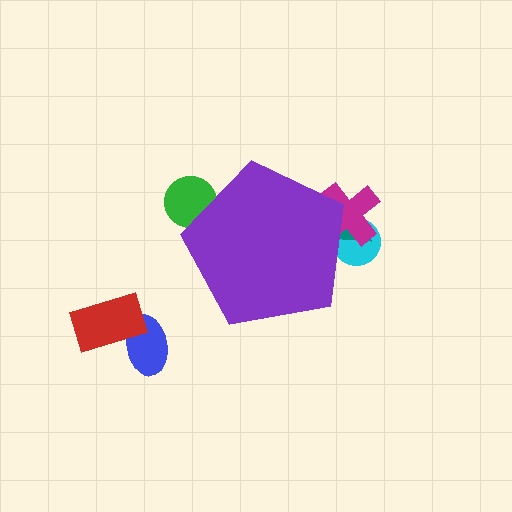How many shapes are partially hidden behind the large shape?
4 shapes are partially hidden.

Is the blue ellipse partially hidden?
No, the blue ellipse is fully visible.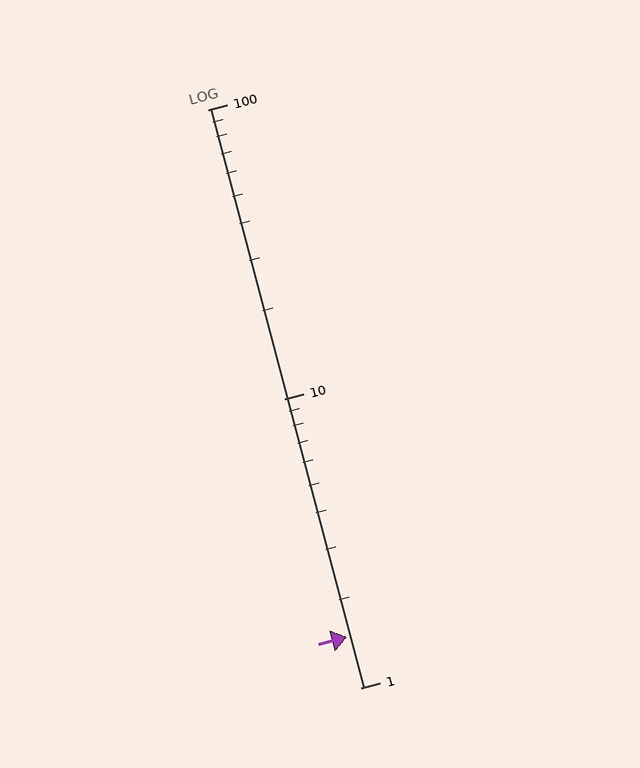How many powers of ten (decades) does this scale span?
The scale spans 2 decades, from 1 to 100.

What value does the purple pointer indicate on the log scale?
The pointer indicates approximately 1.5.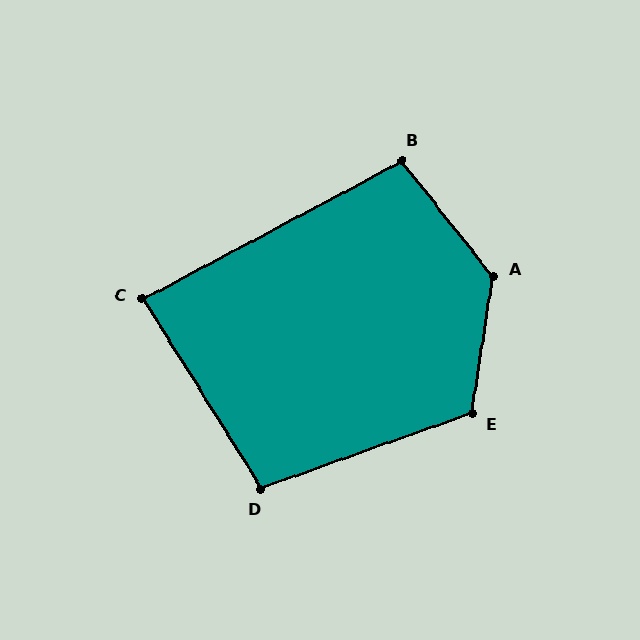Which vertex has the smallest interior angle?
C, at approximately 86 degrees.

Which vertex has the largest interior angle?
A, at approximately 133 degrees.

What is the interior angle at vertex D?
Approximately 102 degrees (obtuse).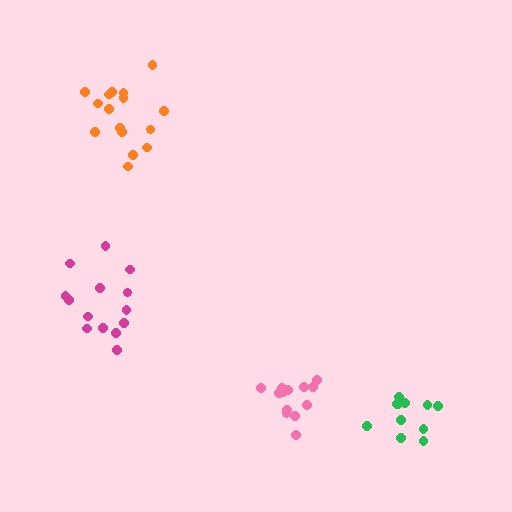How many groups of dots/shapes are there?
There are 4 groups.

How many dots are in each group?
Group 1: 14 dots, Group 2: 13 dots, Group 3: 16 dots, Group 4: 11 dots (54 total).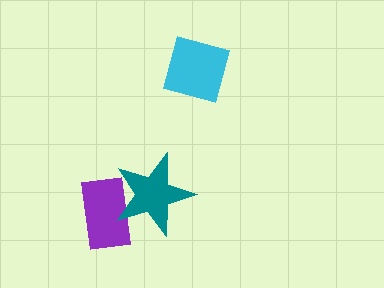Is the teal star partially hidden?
No, no other shape covers it.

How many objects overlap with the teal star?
1 object overlaps with the teal star.